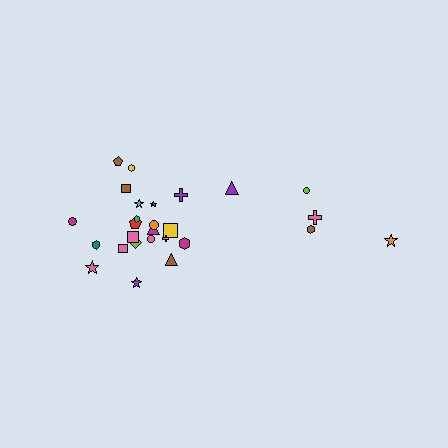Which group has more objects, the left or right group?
The left group.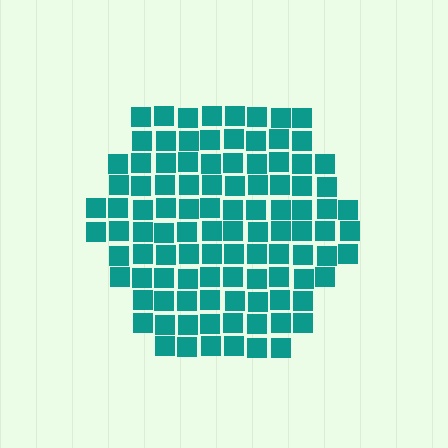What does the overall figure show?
The overall figure shows a hexagon.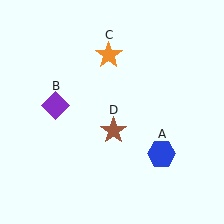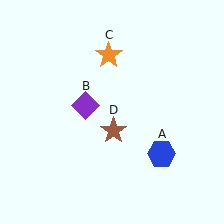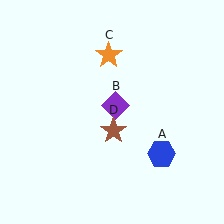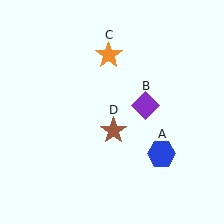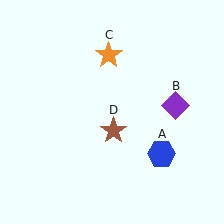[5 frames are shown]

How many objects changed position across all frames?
1 object changed position: purple diamond (object B).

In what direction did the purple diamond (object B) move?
The purple diamond (object B) moved right.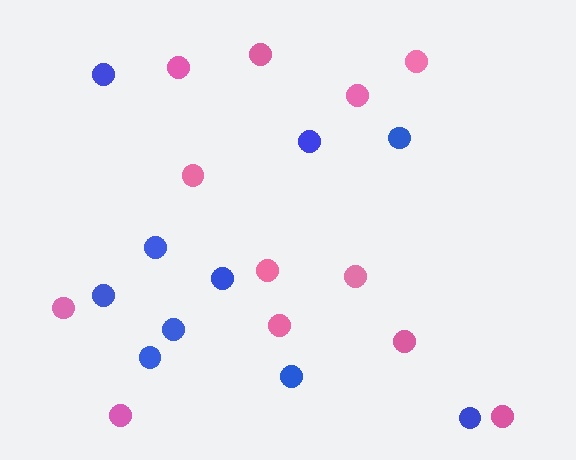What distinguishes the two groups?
There are 2 groups: one group of pink circles (12) and one group of blue circles (10).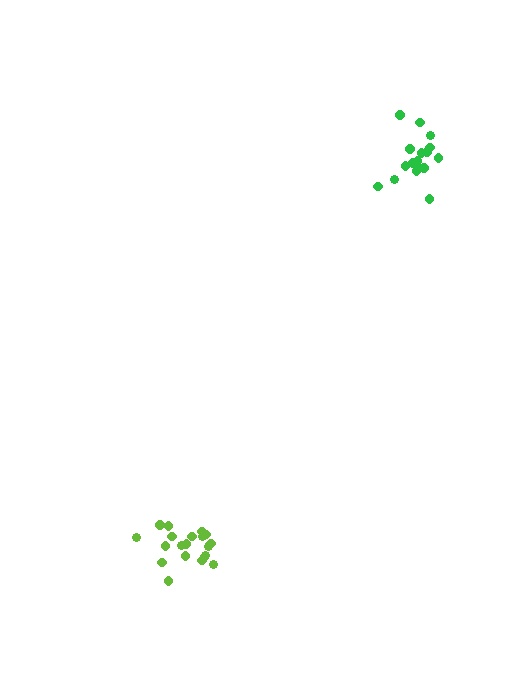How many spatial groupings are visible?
There are 2 spatial groupings.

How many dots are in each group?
Group 1: 17 dots, Group 2: 20 dots (37 total).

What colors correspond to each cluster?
The clusters are colored: green, lime.